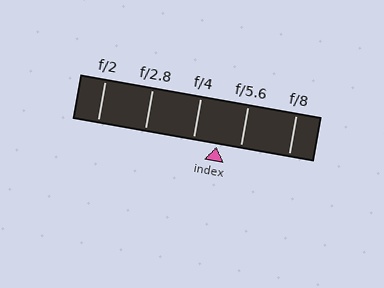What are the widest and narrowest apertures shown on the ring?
The widest aperture shown is f/2 and the narrowest is f/8.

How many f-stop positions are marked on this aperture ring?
There are 5 f-stop positions marked.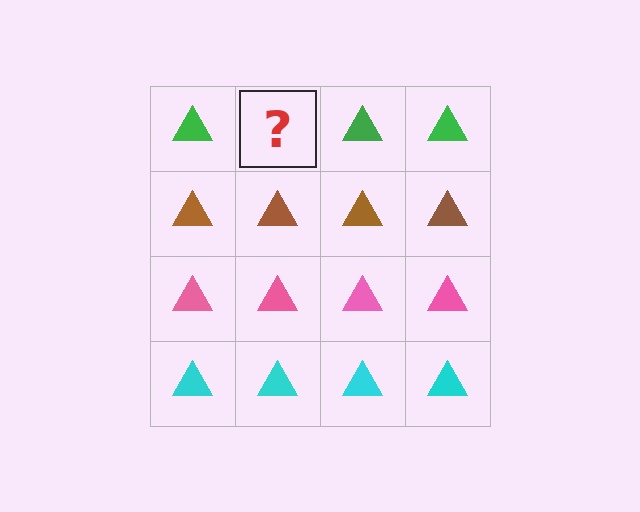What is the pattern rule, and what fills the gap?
The rule is that each row has a consistent color. The gap should be filled with a green triangle.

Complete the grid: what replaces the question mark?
The question mark should be replaced with a green triangle.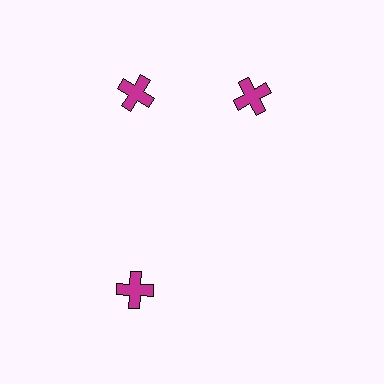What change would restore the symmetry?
The symmetry would be restored by rotating it back into even spacing with its neighbors so that all 3 crosses sit at equal angles and equal distance from the center.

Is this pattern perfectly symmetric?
No. The 3 magenta crosses are arranged in a ring, but one element near the 3 o'clock position is rotated out of alignment along the ring, breaking the 3-fold rotational symmetry.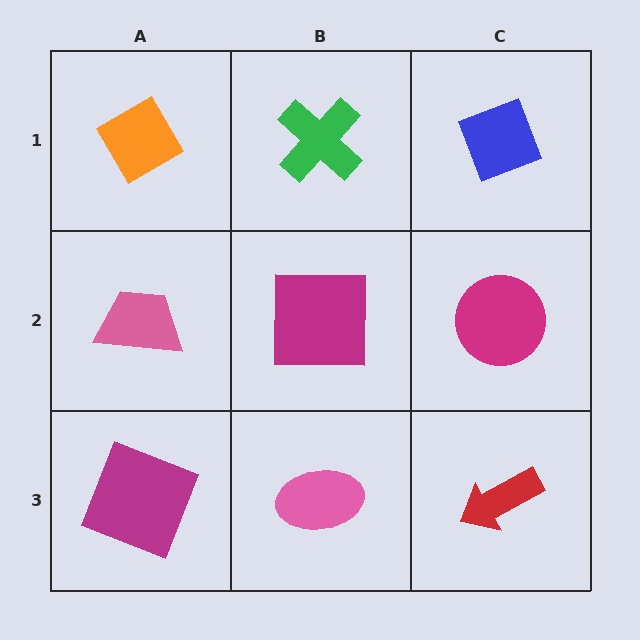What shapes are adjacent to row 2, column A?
An orange diamond (row 1, column A), a magenta square (row 3, column A), a magenta square (row 2, column B).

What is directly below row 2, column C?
A red arrow.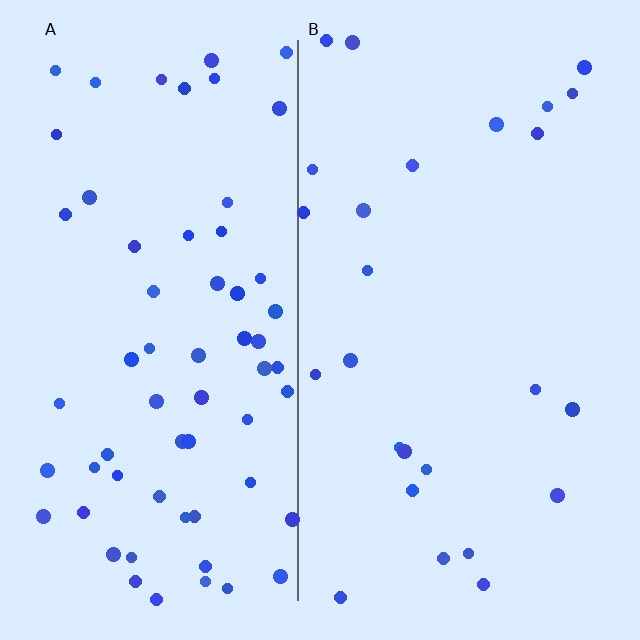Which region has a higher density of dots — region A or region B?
A (the left).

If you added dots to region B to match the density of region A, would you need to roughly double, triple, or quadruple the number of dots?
Approximately double.